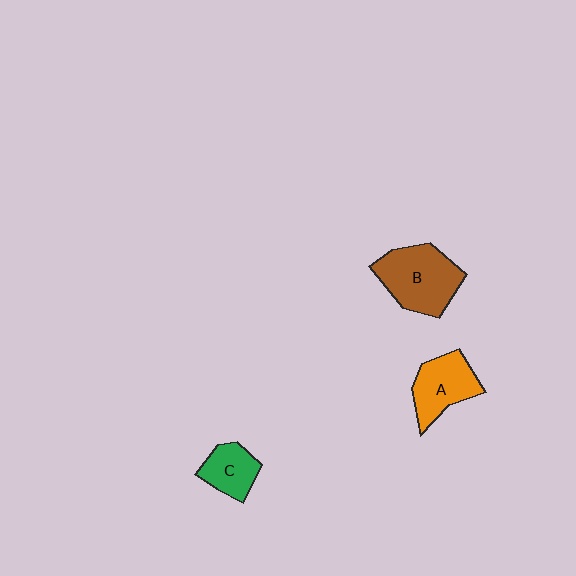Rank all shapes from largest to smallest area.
From largest to smallest: B (brown), A (orange), C (green).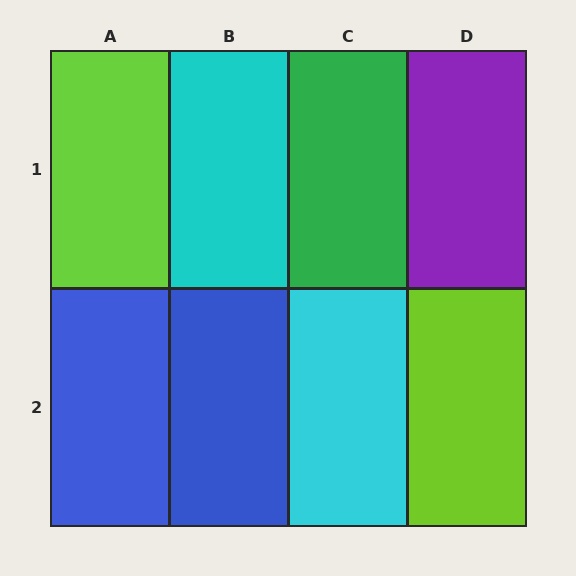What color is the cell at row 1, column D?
Purple.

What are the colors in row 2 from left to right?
Blue, blue, cyan, lime.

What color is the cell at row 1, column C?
Green.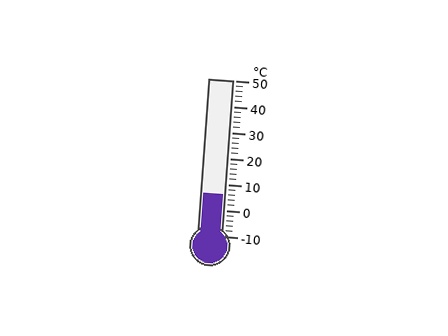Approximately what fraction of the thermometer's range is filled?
The thermometer is filled to approximately 25% of its range.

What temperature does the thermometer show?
The thermometer shows approximately 6°C.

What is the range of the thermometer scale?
The thermometer scale ranges from -10°C to 50°C.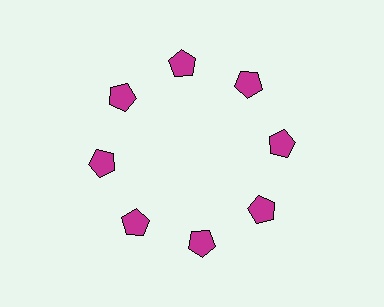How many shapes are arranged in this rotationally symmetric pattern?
There are 8 shapes, arranged in 8 groups of 1.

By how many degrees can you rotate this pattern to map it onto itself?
The pattern maps onto itself every 45 degrees of rotation.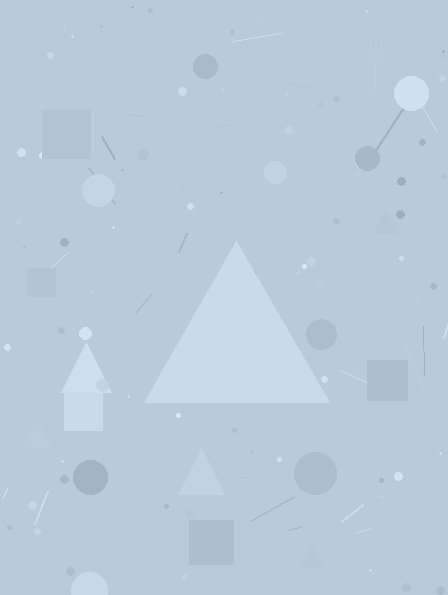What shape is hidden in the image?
A triangle is hidden in the image.